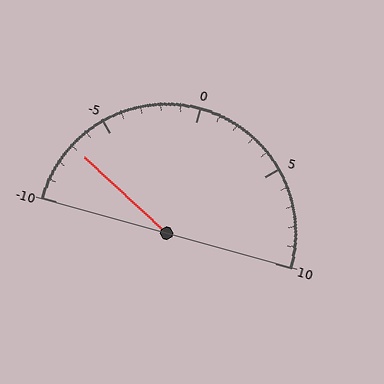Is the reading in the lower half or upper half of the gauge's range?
The reading is in the lower half of the range (-10 to 10).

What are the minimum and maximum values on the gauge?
The gauge ranges from -10 to 10.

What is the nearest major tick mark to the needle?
The nearest major tick mark is -5.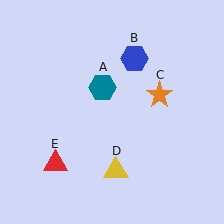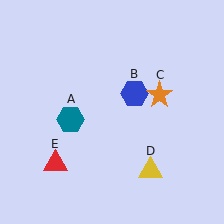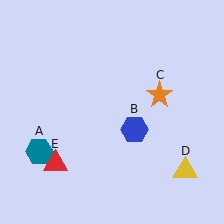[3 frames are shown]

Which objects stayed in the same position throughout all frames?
Orange star (object C) and red triangle (object E) remained stationary.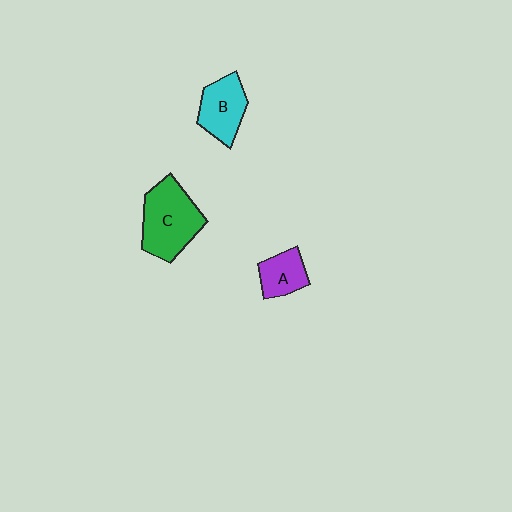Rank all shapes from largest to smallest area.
From largest to smallest: C (green), B (cyan), A (purple).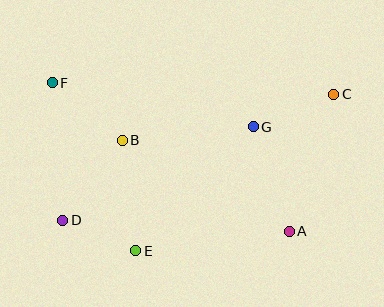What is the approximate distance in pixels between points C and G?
The distance between C and G is approximately 87 pixels.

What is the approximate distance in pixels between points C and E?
The distance between C and E is approximately 252 pixels.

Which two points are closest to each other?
Points D and E are closest to each other.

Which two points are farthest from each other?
Points C and D are farthest from each other.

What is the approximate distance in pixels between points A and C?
The distance between A and C is approximately 144 pixels.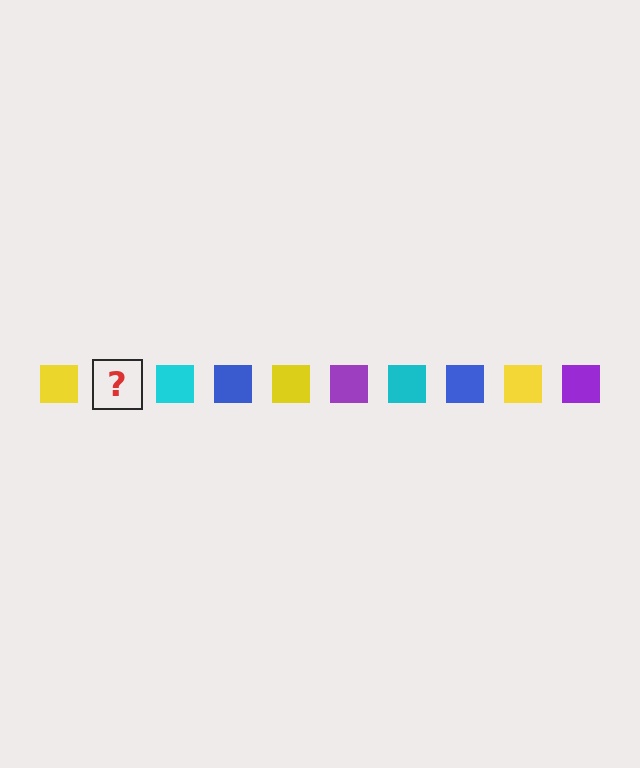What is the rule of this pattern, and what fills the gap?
The rule is that the pattern cycles through yellow, purple, cyan, blue squares. The gap should be filled with a purple square.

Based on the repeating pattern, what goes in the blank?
The blank should be a purple square.